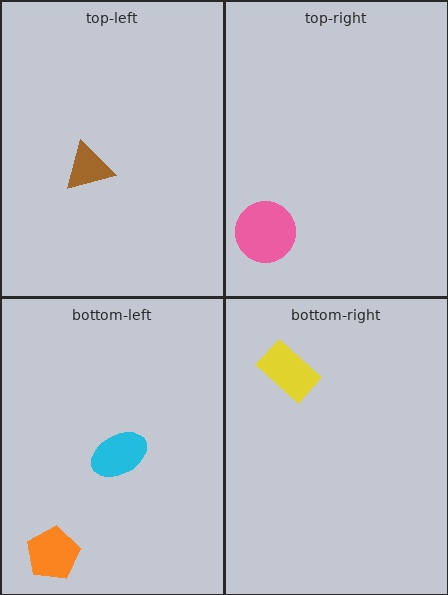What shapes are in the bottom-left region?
The cyan ellipse, the orange pentagon.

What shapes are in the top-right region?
The pink circle.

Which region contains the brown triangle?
The top-left region.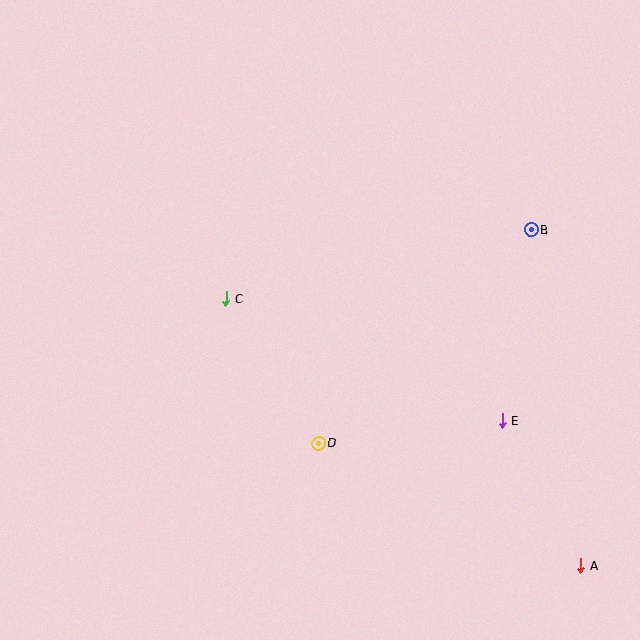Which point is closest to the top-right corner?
Point B is closest to the top-right corner.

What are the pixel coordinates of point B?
Point B is at (531, 230).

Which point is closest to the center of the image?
Point C at (226, 299) is closest to the center.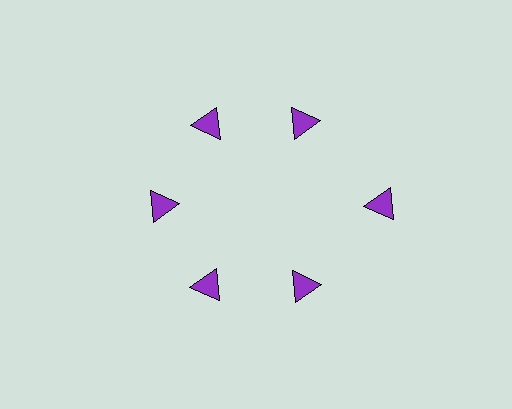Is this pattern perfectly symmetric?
No. The 6 purple triangles are arranged in a ring, but one element near the 3 o'clock position is pushed outward from the center, breaking the 6-fold rotational symmetry.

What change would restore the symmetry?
The symmetry would be restored by moving it inward, back onto the ring so that all 6 triangles sit at equal angles and equal distance from the center.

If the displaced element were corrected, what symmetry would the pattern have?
It would have 6-fold rotational symmetry — the pattern would map onto itself every 60 degrees.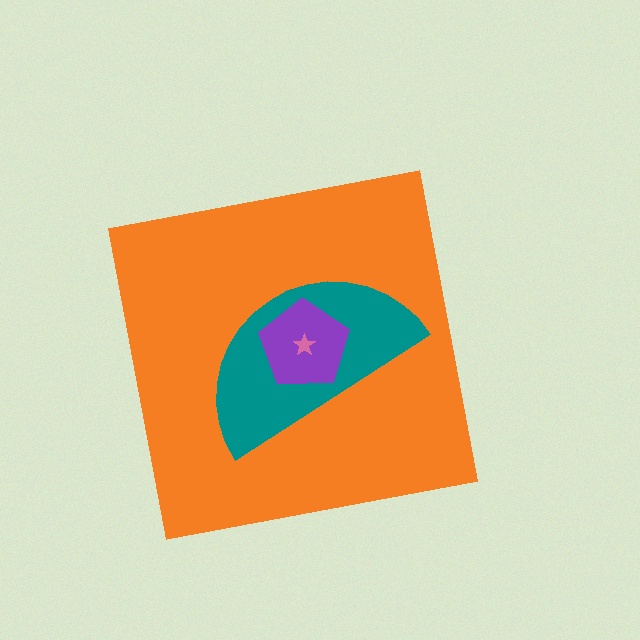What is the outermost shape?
The orange square.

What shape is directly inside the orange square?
The teal semicircle.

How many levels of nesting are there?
4.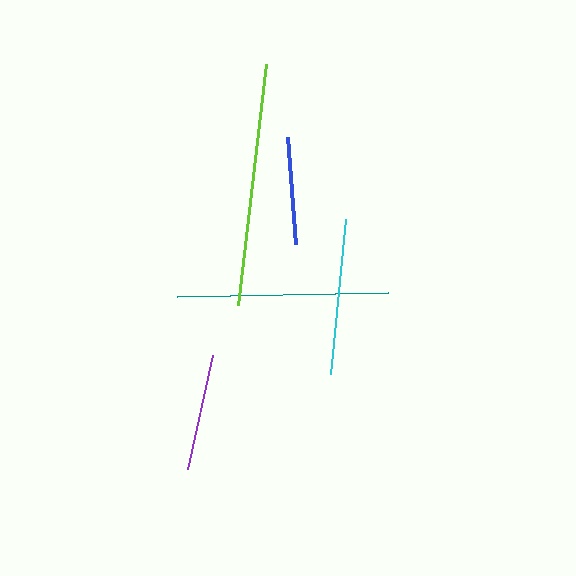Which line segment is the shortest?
The blue line is the shortest at approximately 107 pixels.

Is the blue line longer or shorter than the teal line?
The teal line is longer than the blue line.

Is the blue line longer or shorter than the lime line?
The lime line is longer than the blue line.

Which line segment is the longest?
The lime line is the longest at approximately 242 pixels.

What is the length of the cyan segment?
The cyan segment is approximately 155 pixels long.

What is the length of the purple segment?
The purple segment is approximately 117 pixels long.